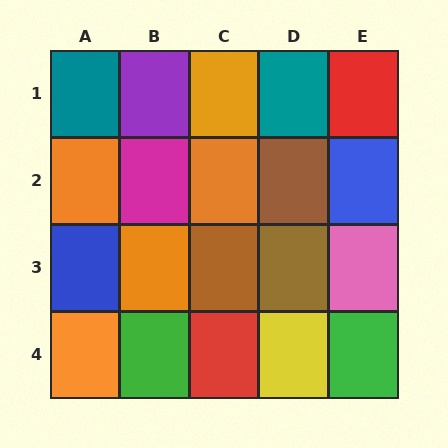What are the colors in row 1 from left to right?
Teal, purple, orange, teal, red.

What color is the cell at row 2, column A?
Orange.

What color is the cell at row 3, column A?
Blue.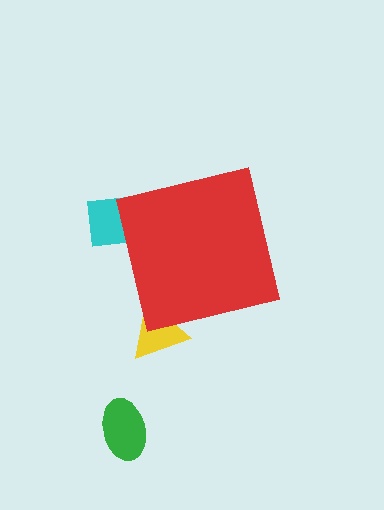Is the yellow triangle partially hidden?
Yes, the yellow triangle is partially hidden behind the red square.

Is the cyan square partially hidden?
Yes, the cyan square is partially hidden behind the red square.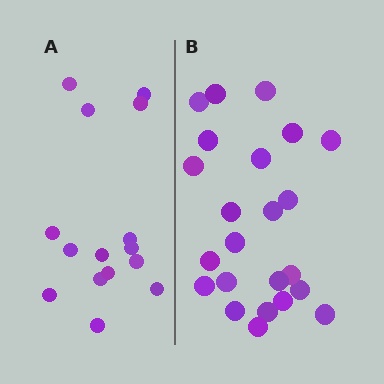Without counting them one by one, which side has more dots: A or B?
Region B (the right region) has more dots.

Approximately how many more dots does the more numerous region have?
Region B has roughly 8 or so more dots than region A.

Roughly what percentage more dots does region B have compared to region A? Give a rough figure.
About 55% more.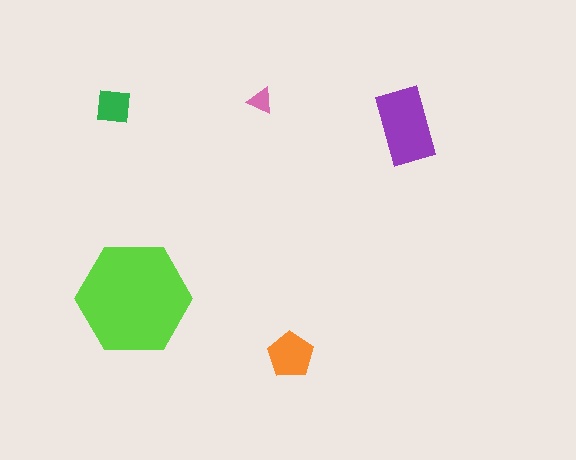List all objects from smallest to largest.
The pink triangle, the green square, the orange pentagon, the purple rectangle, the lime hexagon.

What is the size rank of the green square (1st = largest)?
4th.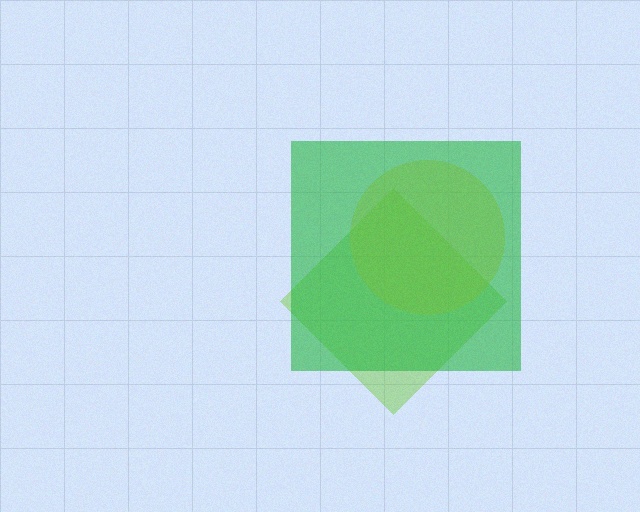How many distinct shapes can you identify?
There are 3 distinct shapes: a lime diamond, a yellow circle, a green square.